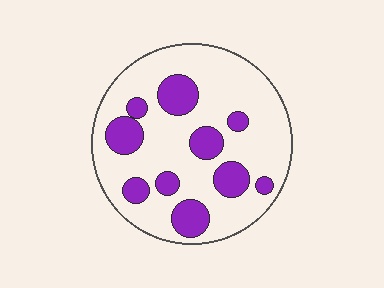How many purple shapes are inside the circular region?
10.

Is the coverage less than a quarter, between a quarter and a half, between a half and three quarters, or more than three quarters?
Less than a quarter.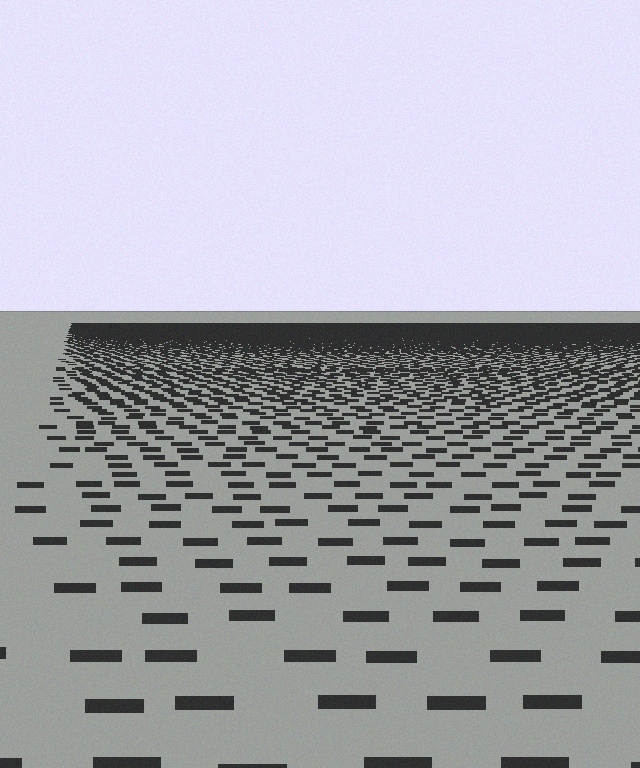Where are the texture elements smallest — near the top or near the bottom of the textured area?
Near the top.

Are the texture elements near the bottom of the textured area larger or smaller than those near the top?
Larger. Near the bottom, elements are closer to the viewer and appear at a bigger on-screen size.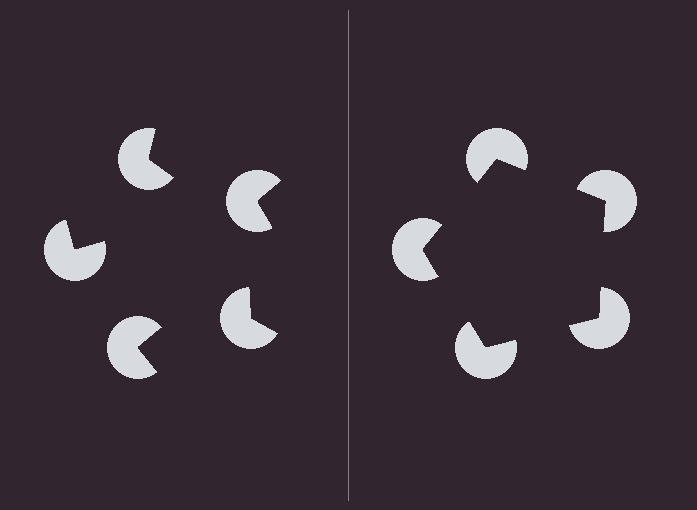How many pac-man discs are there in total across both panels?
10 — 5 on each side.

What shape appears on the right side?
An illusory pentagon.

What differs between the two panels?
The pac-man discs are positioned identically on both sides; only the wedge orientations differ. On the right they align to a pentagon; on the left they are misaligned.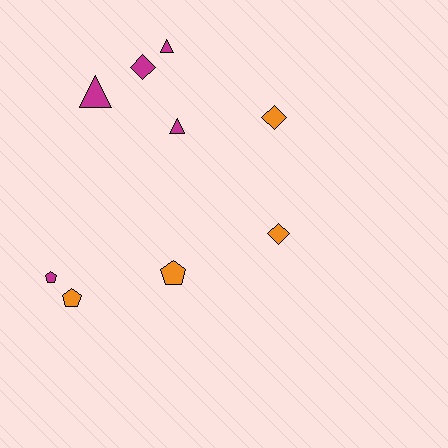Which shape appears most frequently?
Pentagon, with 3 objects.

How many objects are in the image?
There are 9 objects.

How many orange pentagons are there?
There are 2 orange pentagons.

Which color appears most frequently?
Magenta, with 5 objects.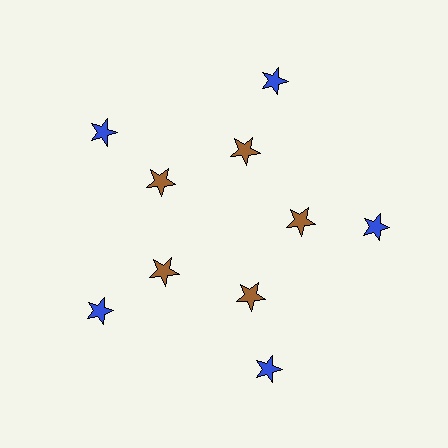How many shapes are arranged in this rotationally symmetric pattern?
There are 10 shapes, arranged in 5 groups of 2.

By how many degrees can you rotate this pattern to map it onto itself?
The pattern maps onto itself every 72 degrees of rotation.